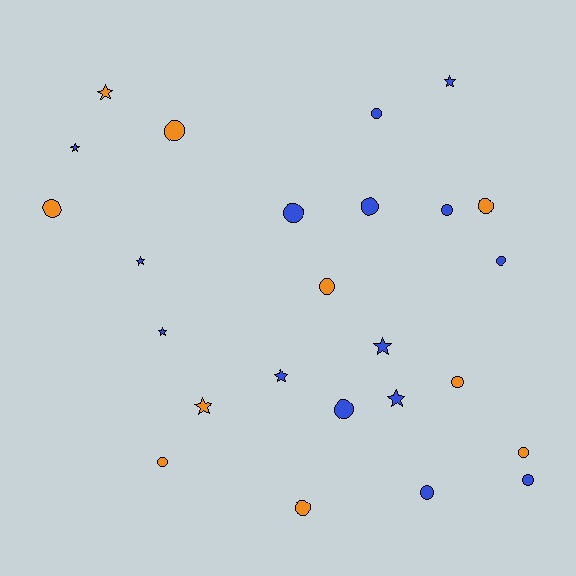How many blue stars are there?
There are 7 blue stars.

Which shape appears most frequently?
Circle, with 16 objects.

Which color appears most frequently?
Blue, with 15 objects.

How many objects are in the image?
There are 25 objects.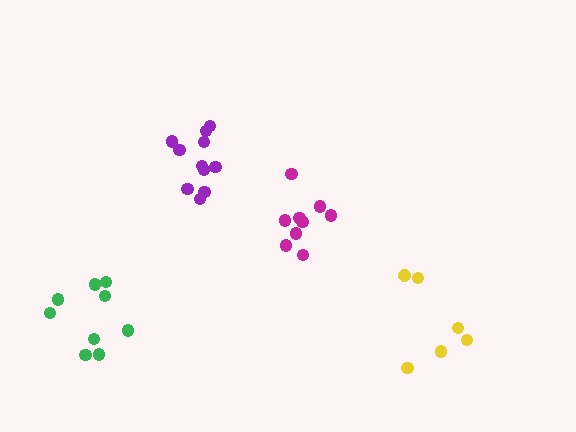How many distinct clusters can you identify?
There are 4 distinct clusters.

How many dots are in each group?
Group 1: 6 dots, Group 2: 9 dots, Group 3: 11 dots, Group 4: 9 dots (35 total).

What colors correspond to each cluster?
The clusters are colored: yellow, green, purple, magenta.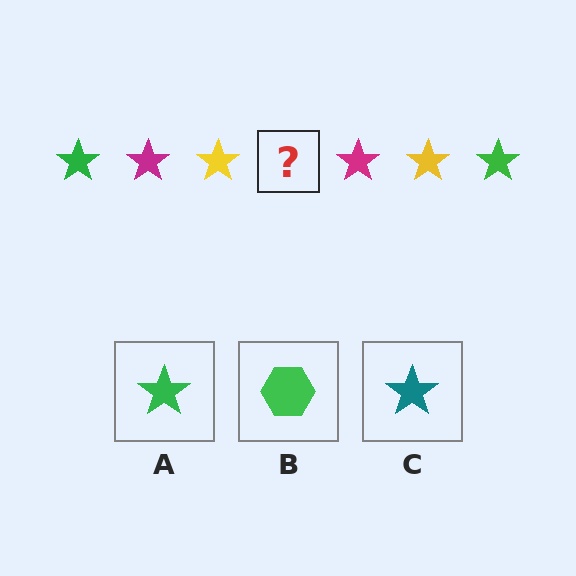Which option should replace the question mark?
Option A.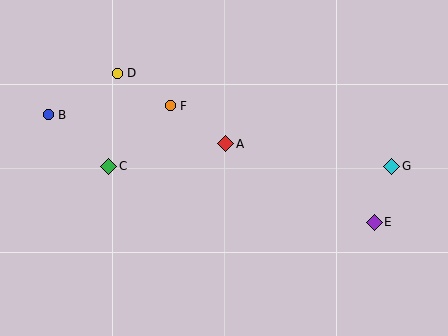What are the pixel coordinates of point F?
Point F is at (170, 106).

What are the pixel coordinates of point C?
Point C is at (109, 166).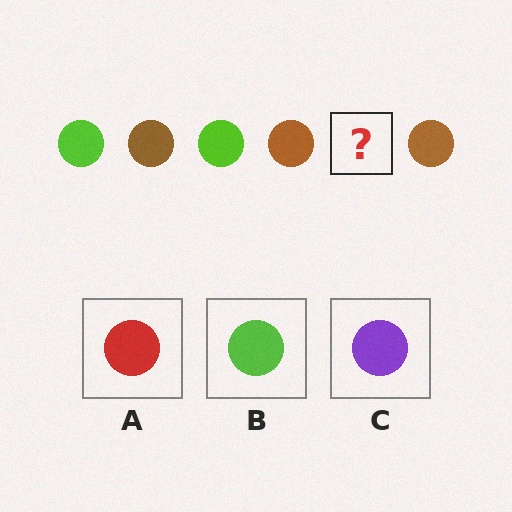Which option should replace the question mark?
Option B.